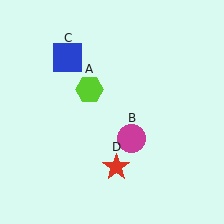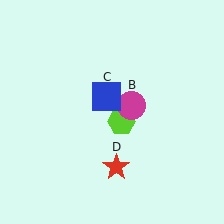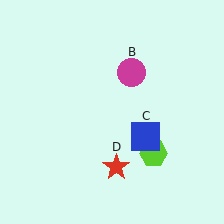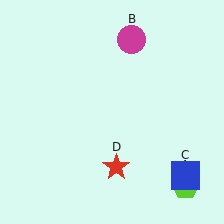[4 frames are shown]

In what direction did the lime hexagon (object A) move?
The lime hexagon (object A) moved down and to the right.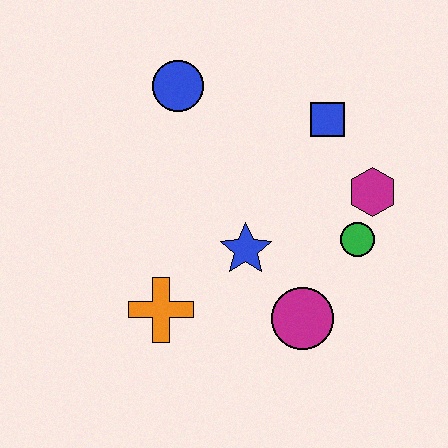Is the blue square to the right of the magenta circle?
Yes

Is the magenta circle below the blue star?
Yes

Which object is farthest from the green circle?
The blue circle is farthest from the green circle.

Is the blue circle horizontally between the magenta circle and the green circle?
No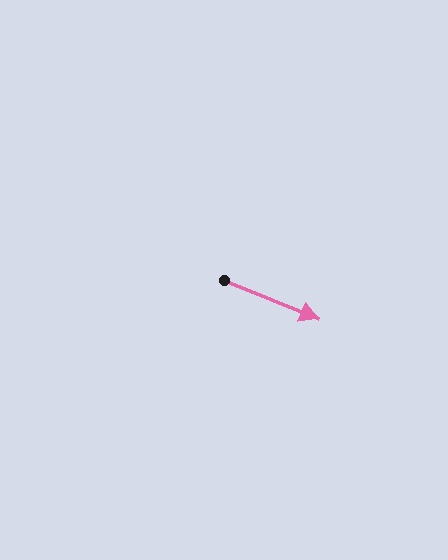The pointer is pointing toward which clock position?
Roughly 4 o'clock.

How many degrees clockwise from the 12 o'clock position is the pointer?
Approximately 112 degrees.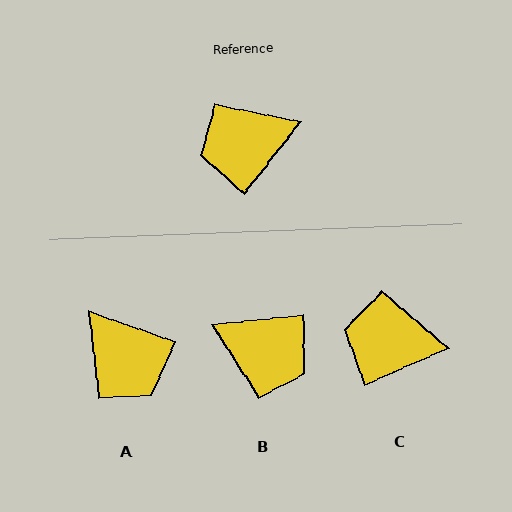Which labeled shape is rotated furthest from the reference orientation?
B, about 134 degrees away.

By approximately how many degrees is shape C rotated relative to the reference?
Approximately 29 degrees clockwise.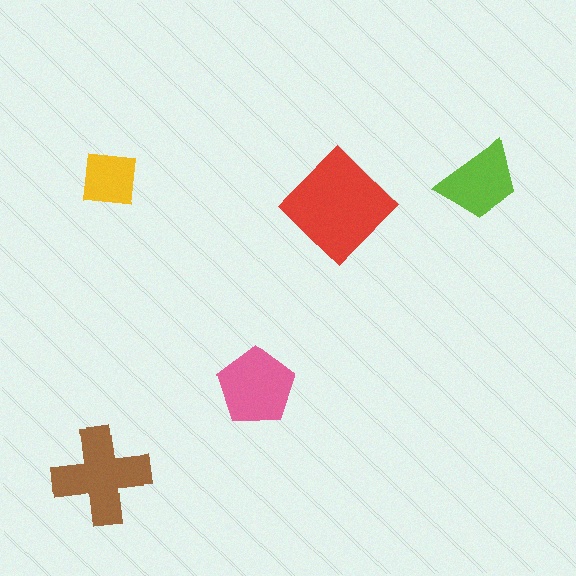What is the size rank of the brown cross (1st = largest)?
2nd.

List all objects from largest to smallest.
The red diamond, the brown cross, the pink pentagon, the lime trapezoid, the yellow square.